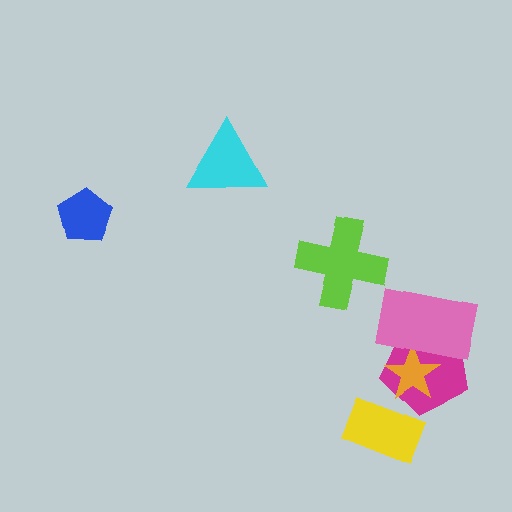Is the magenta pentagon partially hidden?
Yes, it is partially covered by another shape.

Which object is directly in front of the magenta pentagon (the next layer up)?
The orange star is directly in front of the magenta pentagon.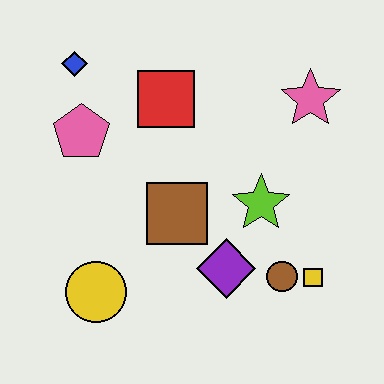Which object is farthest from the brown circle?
The blue diamond is farthest from the brown circle.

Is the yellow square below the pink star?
Yes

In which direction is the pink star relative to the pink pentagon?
The pink star is to the right of the pink pentagon.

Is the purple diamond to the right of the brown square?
Yes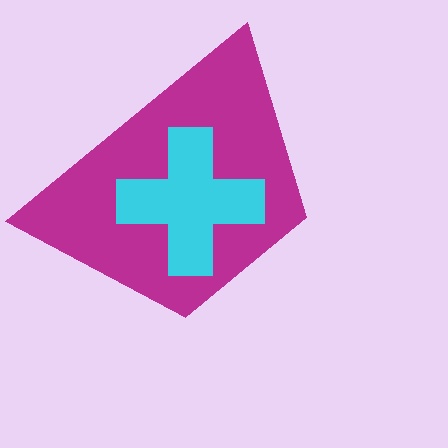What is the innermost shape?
The cyan cross.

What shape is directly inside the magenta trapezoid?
The cyan cross.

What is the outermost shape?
The magenta trapezoid.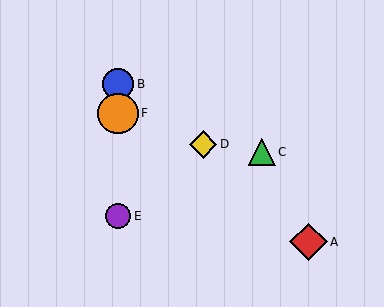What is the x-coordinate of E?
Object E is at x≈118.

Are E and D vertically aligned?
No, E is at x≈118 and D is at x≈203.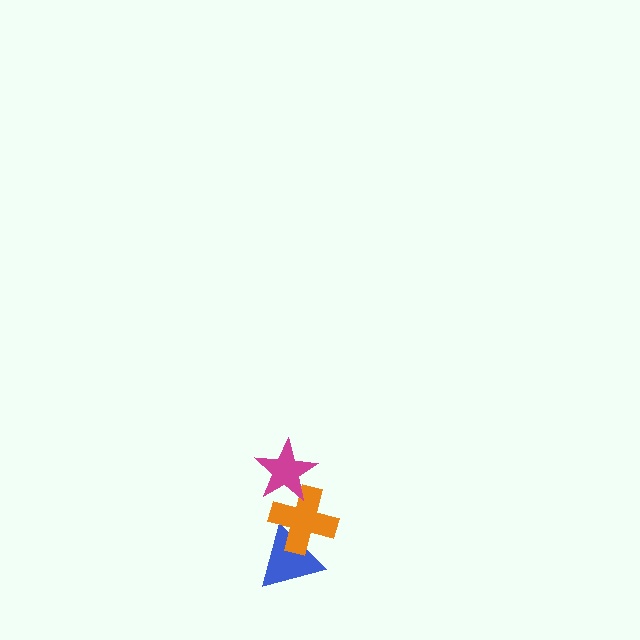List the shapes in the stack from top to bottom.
From top to bottom: the magenta star, the orange cross, the blue triangle.